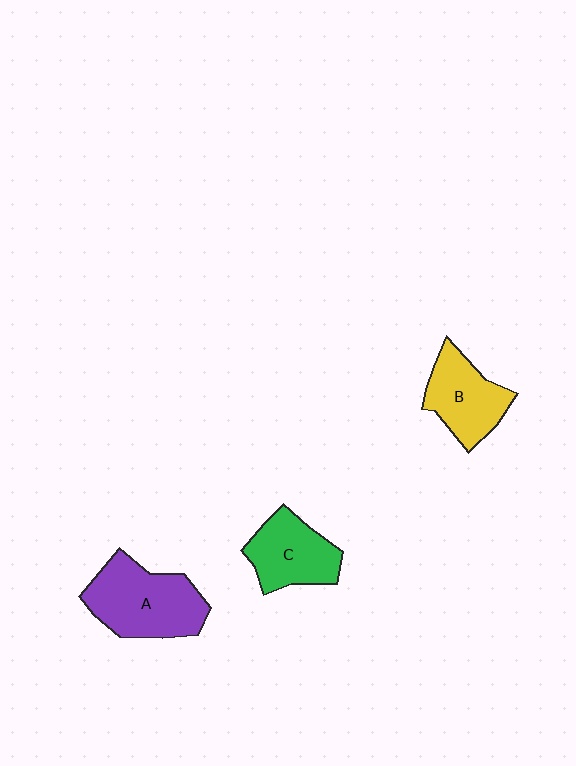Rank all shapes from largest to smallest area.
From largest to smallest: A (purple), B (yellow), C (green).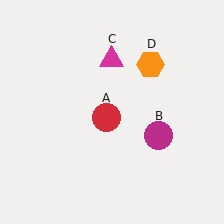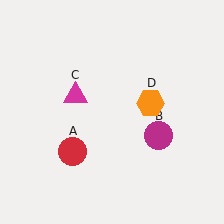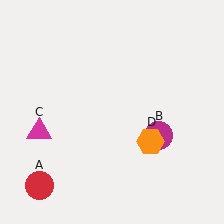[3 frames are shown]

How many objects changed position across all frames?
3 objects changed position: red circle (object A), magenta triangle (object C), orange hexagon (object D).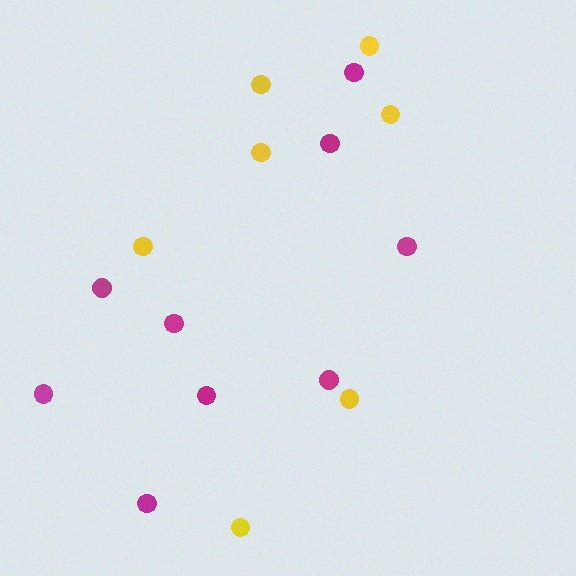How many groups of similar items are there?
There are 2 groups: one group of magenta circles (9) and one group of yellow circles (7).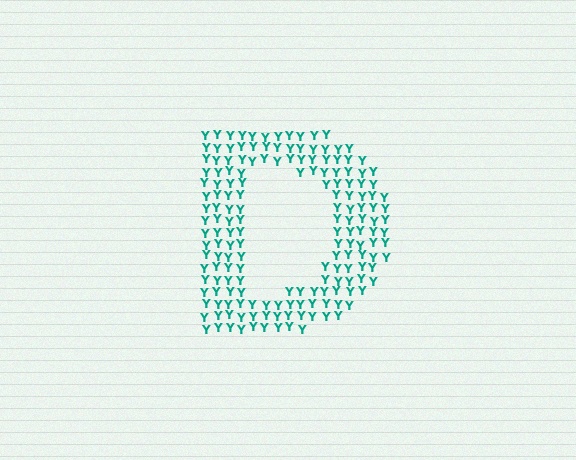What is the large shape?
The large shape is the letter D.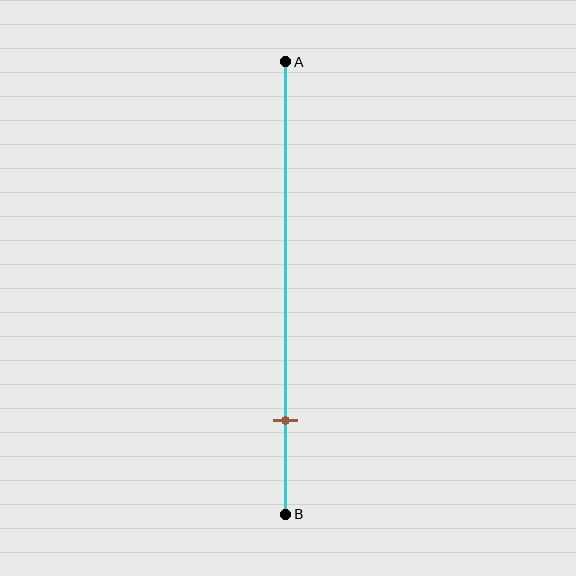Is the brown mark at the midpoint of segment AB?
No, the mark is at about 80% from A, not at the 50% midpoint.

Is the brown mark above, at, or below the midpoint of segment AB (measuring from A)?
The brown mark is below the midpoint of segment AB.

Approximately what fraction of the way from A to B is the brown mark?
The brown mark is approximately 80% of the way from A to B.